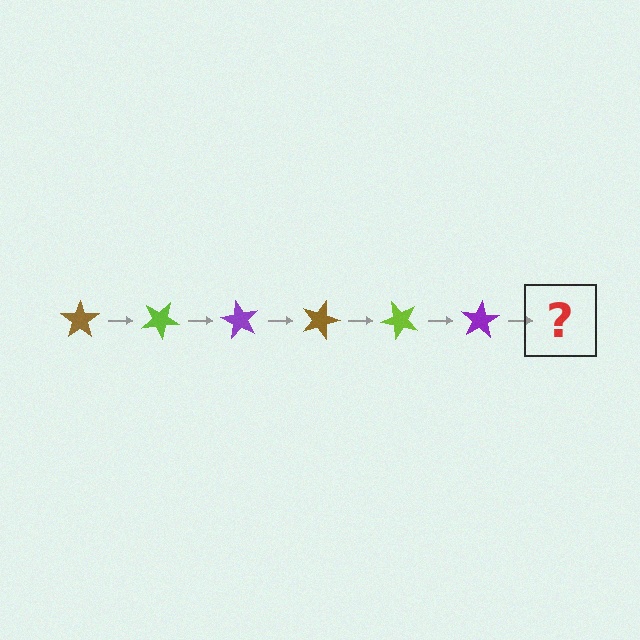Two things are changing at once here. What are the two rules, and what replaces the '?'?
The two rules are that it rotates 30 degrees each step and the color cycles through brown, lime, and purple. The '?' should be a brown star, rotated 180 degrees from the start.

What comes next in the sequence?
The next element should be a brown star, rotated 180 degrees from the start.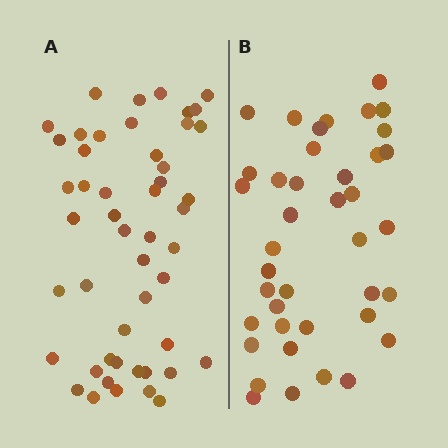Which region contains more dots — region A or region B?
Region A (the left region) has more dots.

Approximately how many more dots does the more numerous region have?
Region A has roughly 8 or so more dots than region B.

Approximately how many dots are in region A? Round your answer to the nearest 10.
About 50 dots. (The exact count is 49, which rounds to 50.)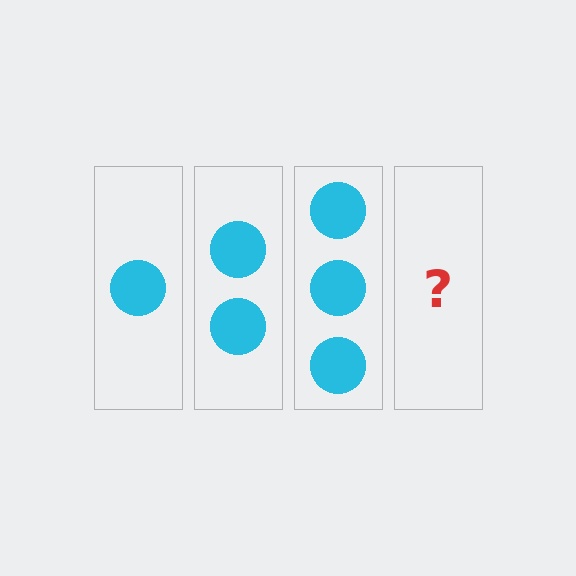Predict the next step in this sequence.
The next step is 4 circles.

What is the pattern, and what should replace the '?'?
The pattern is that each step adds one more circle. The '?' should be 4 circles.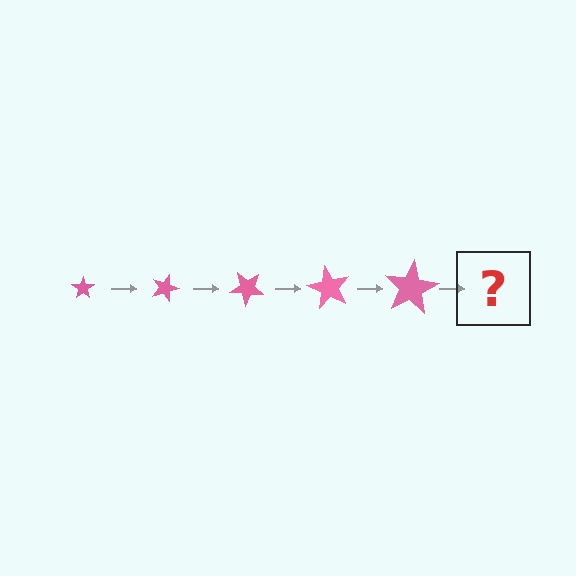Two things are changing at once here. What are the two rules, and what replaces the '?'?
The two rules are that the star grows larger each step and it rotates 20 degrees each step. The '?' should be a star, larger than the previous one and rotated 100 degrees from the start.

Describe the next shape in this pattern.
It should be a star, larger than the previous one and rotated 100 degrees from the start.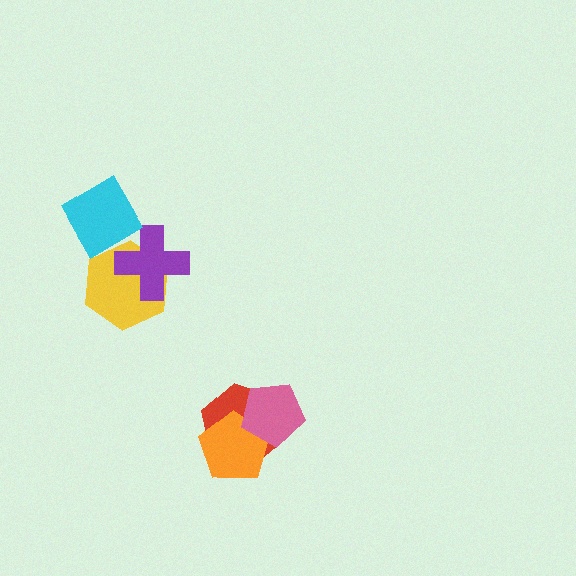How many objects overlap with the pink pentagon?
2 objects overlap with the pink pentagon.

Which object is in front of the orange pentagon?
The pink pentagon is in front of the orange pentagon.